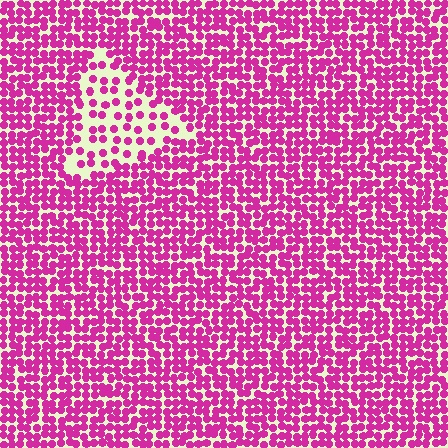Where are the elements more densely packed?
The elements are more densely packed outside the triangle boundary.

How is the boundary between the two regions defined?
The boundary is defined by a change in element density (approximately 2.2x ratio). All elements are the same color, size, and shape.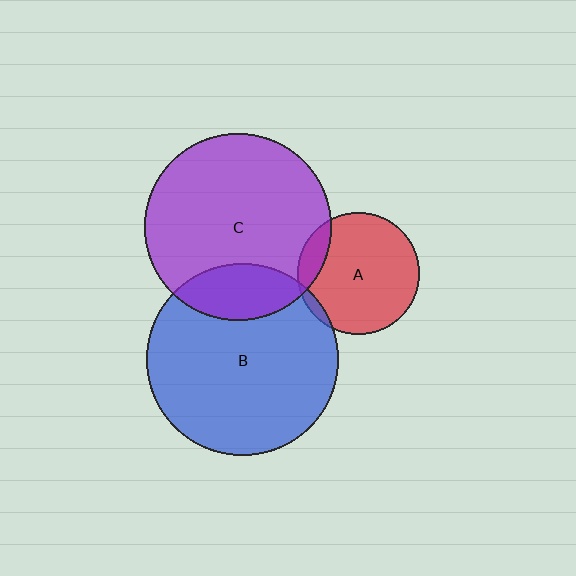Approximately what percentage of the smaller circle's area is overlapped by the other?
Approximately 5%.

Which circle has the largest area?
Circle B (blue).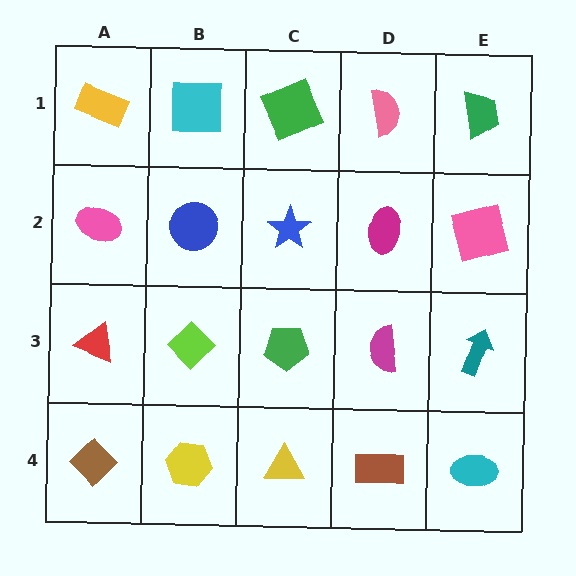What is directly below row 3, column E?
A cyan ellipse.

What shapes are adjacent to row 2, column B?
A cyan square (row 1, column B), a lime diamond (row 3, column B), a pink ellipse (row 2, column A), a blue star (row 2, column C).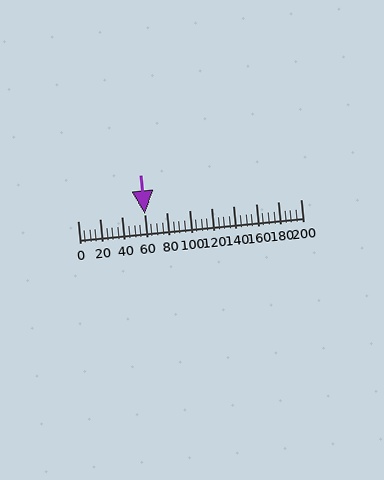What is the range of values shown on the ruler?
The ruler shows values from 0 to 200.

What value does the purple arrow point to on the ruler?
The purple arrow points to approximately 60.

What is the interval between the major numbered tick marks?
The major tick marks are spaced 20 units apart.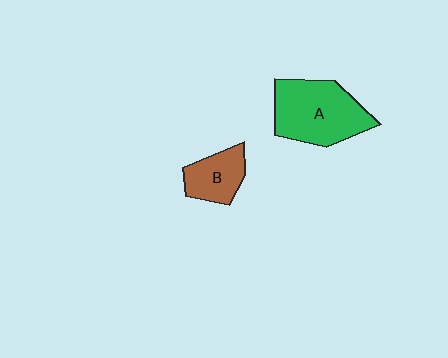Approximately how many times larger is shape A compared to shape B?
Approximately 1.9 times.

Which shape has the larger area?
Shape A (green).